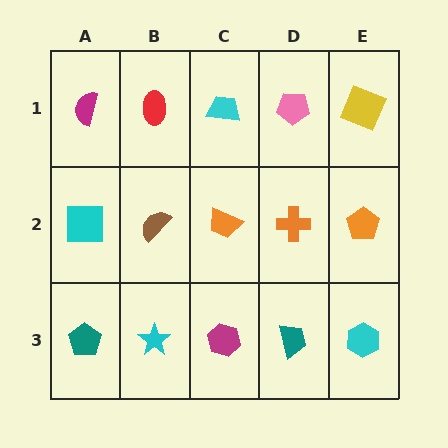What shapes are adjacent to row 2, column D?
A pink pentagon (row 1, column D), a teal trapezoid (row 3, column D), an orange trapezoid (row 2, column C), an orange pentagon (row 2, column E).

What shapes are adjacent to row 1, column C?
An orange trapezoid (row 2, column C), a red ellipse (row 1, column B), a pink pentagon (row 1, column D).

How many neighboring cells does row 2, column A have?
3.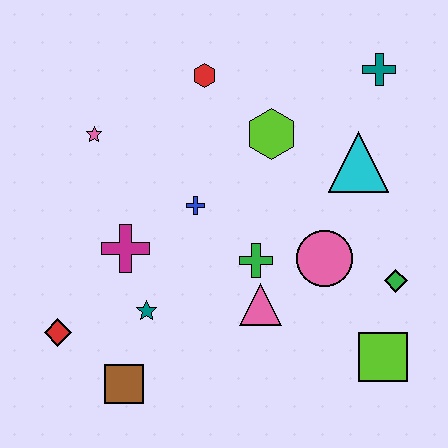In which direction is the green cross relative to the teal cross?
The green cross is below the teal cross.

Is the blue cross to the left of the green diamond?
Yes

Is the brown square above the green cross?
No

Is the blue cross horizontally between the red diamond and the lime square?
Yes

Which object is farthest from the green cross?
The teal cross is farthest from the green cross.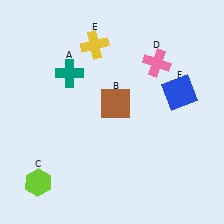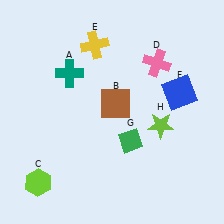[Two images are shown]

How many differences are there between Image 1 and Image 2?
There are 2 differences between the two images.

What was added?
A green diamond (G), a lime star (H) were added in Image 2.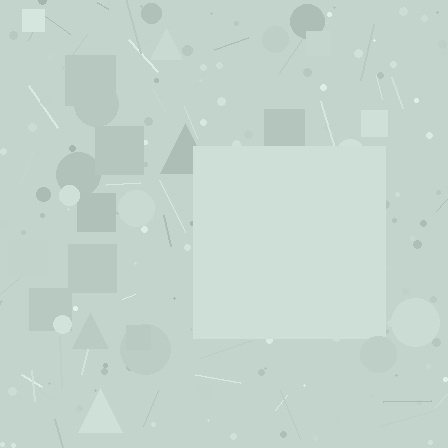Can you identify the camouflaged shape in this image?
The camouflaged shape is a square.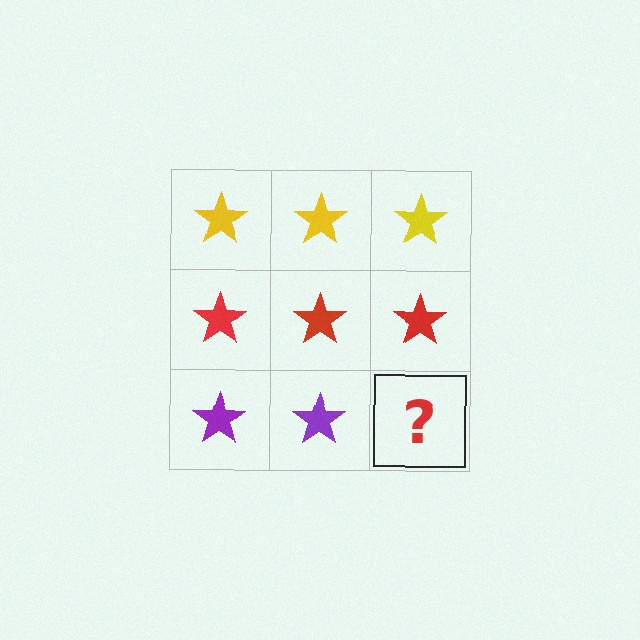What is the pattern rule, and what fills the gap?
The rule is that each row has a consistent color. The gap should be filled with a purple star.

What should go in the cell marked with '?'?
The missing cell should contain a purple star.